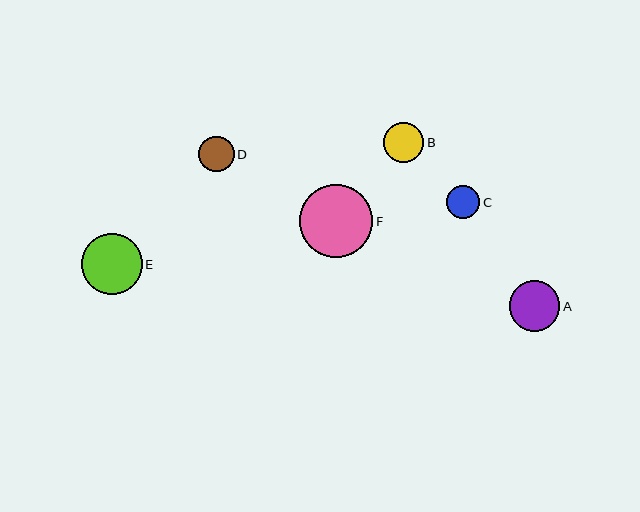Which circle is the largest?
Circle F is the largest with a size of approximately 74 pixels.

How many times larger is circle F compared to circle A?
Circle F is approximately 1.4 times the size of circle A.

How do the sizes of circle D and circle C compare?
Circle D and circle C are approximately the same size.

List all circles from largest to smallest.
From largest to smallest: F, E, A, B, D, C.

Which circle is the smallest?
Circle C is the smallest with a size of approximately 33 pixels.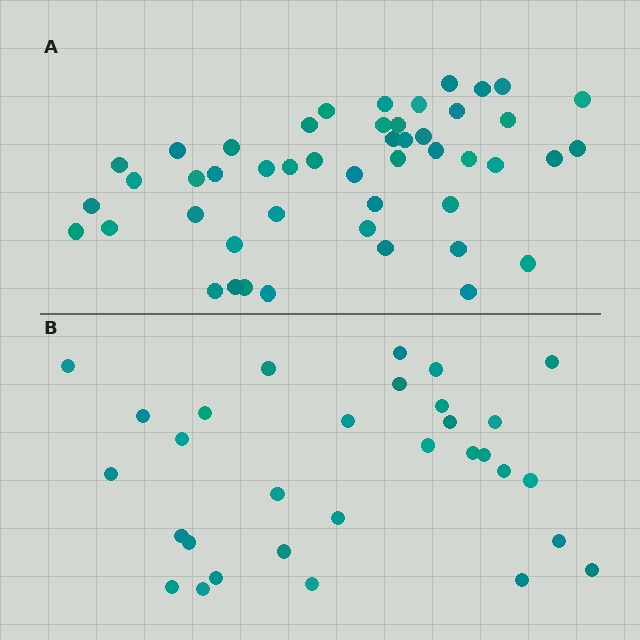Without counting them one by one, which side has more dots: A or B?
Region A (the top region) has more dots.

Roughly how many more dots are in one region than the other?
Region A has approximately 15 more dots than region B.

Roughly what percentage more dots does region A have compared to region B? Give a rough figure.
About 55% more.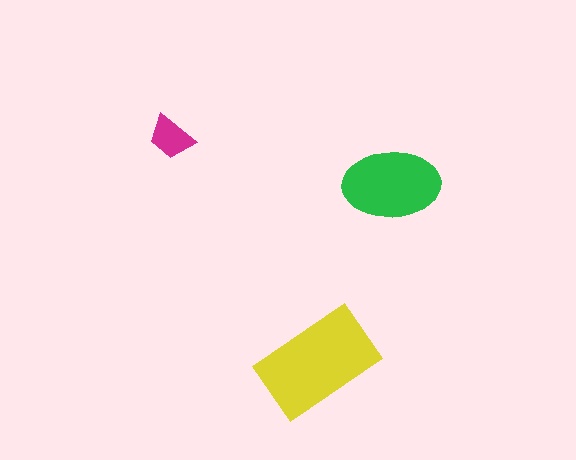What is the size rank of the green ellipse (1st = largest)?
2nd.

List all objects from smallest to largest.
The magenta trapezoid, the green ellipse, the yellow rectangle.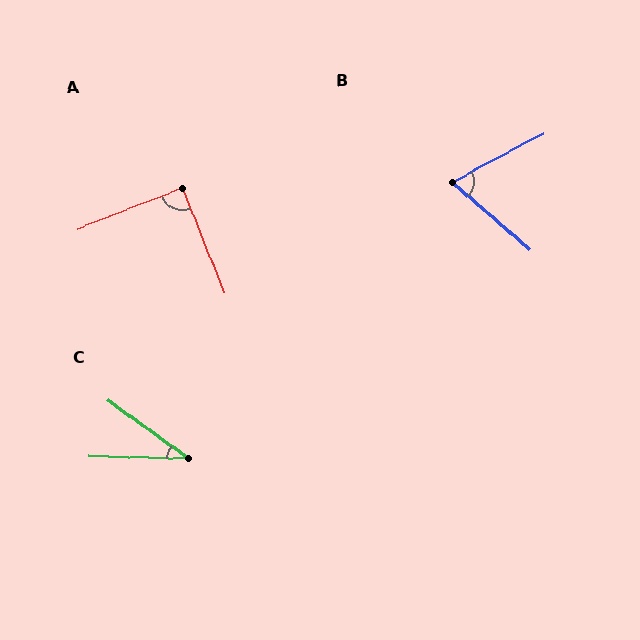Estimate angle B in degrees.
Approximately 69 degrees.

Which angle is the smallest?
C, at approximately 35 degrees.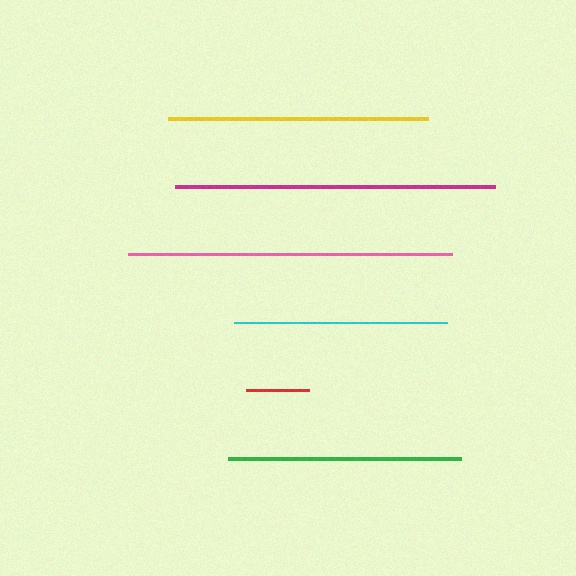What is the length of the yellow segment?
The yellow segment is approximately 259 pixels long.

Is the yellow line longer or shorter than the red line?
The yellow line is longer than the red line.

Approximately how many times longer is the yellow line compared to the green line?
The yellow line is approximately 1.1 times the length of the green line.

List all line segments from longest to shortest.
From longest to shortest: pink, magenta, yellow, green, cyan, red.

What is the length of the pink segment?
The pink segment is approximately 324 pixels long.